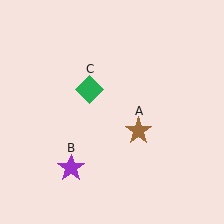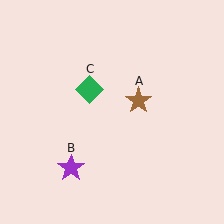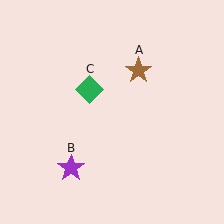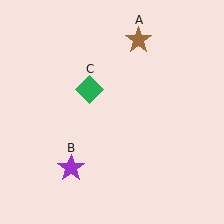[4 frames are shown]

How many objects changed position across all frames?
1 object changed position: brown star (object A).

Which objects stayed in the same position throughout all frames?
Purple star (object B) and green diamond (object C) remained stationary.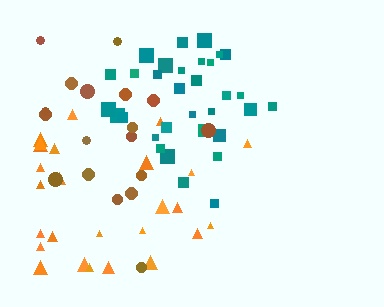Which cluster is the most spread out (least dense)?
Brown.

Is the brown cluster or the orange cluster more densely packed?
Orange.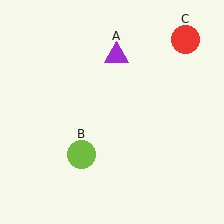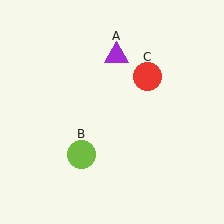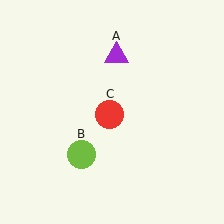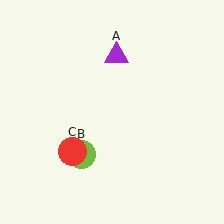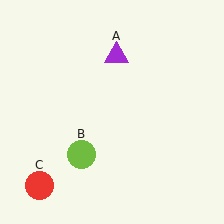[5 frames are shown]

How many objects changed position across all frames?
1 object changed position: red circle (object C).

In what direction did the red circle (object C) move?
The red circle (object C) moved down and to the left.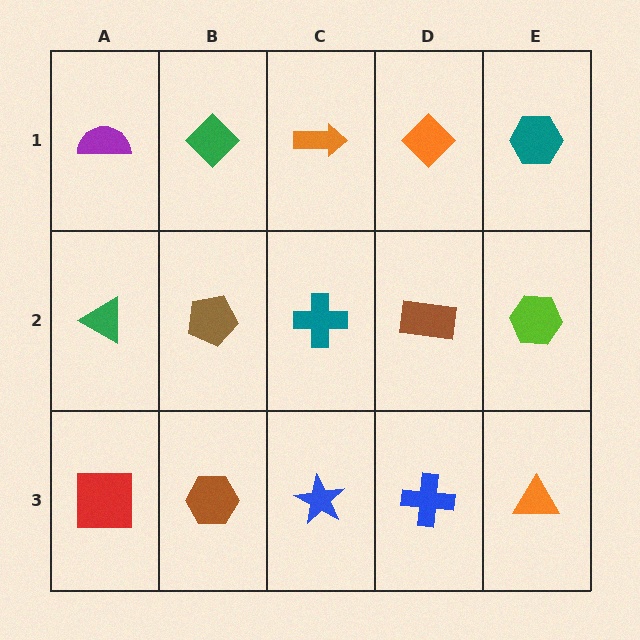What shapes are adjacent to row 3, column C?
A teal cross (row 2, column C), a brown hexagon (row 3, column B), a blue cross (row 3, column D).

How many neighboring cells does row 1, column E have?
2.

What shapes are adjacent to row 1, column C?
A teal cross (row 2, column C), a green diamond (row 1, column B), an orange diamond (row 1, column D).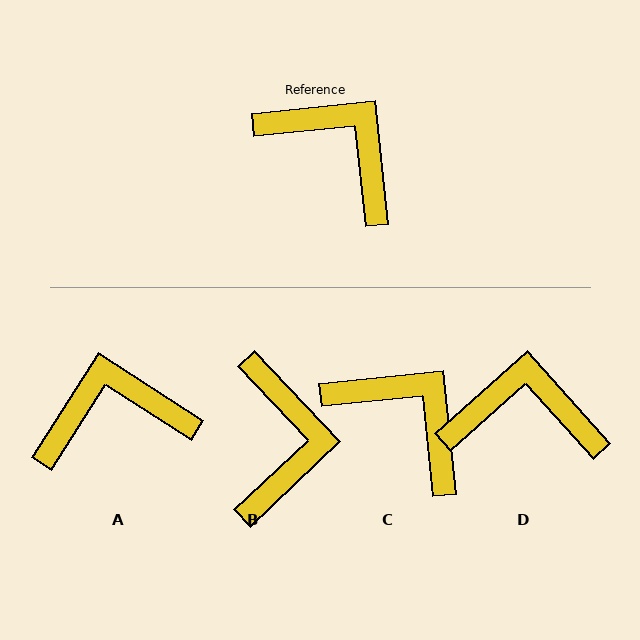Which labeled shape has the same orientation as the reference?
C.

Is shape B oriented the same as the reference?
No, it is off by about 53 degrees.